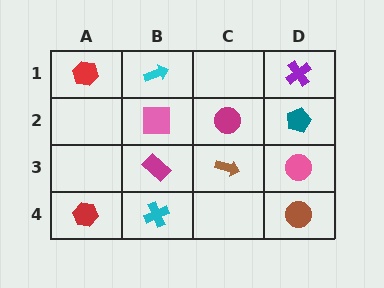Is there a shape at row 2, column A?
No, that cell is empty.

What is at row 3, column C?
A brown arrow.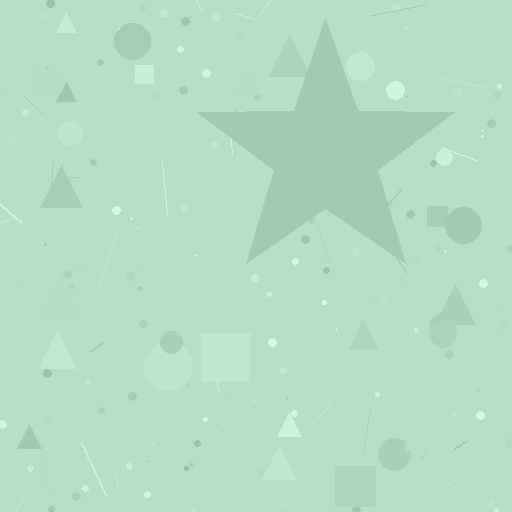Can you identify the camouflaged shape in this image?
The camouflaged shape is a star.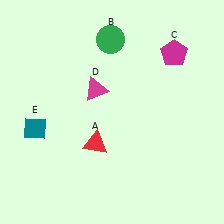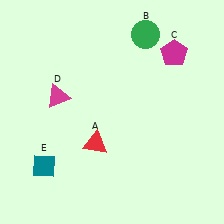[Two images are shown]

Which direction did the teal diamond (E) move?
The teal diamond (E) moved down.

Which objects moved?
The objects that moved are: the green circle (B), the magenta triangle (D), the teal diamond (E).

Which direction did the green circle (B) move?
The green circle (B) moved right.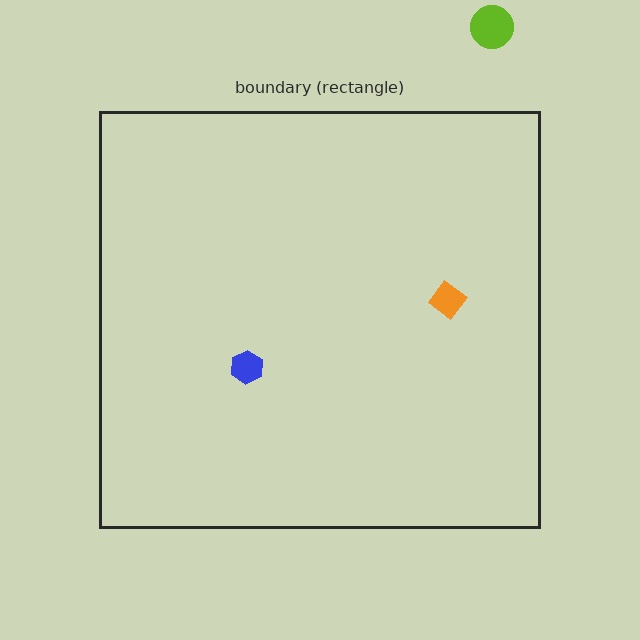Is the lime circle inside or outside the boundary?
Outside.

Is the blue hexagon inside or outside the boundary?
Inside.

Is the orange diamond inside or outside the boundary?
Inside.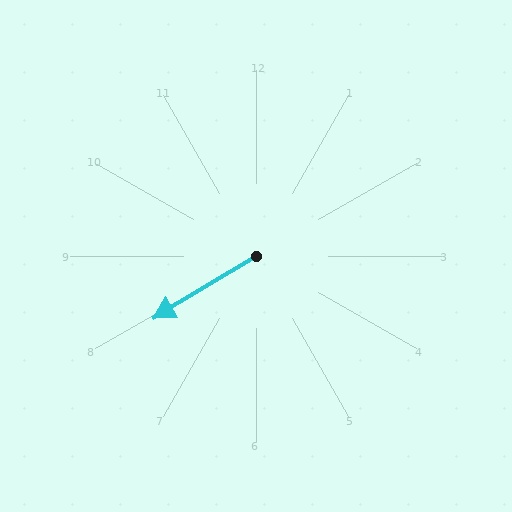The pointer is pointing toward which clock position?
Roughly 8 o'clock.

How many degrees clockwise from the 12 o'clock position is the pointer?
Approximately 239 degrees.